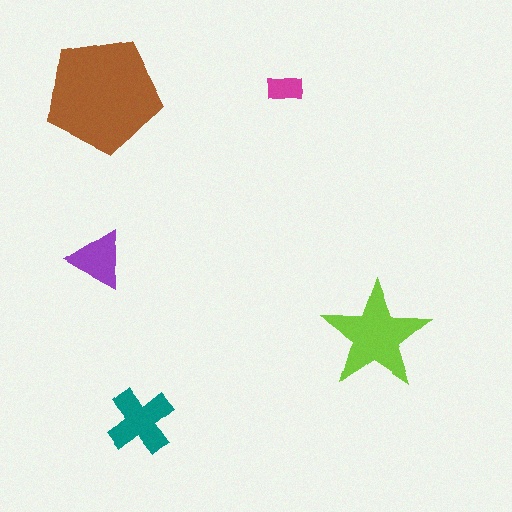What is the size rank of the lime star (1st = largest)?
2nd.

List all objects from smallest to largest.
The magenta rectangle, the purple triangle, the teal cross, the lime star, the brown pentagon.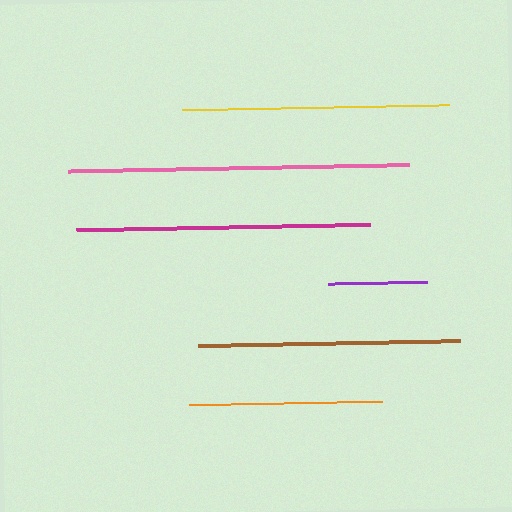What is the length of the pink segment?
The pink segment is approximately 341 pixels long.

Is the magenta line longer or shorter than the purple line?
The magenta line is longer than the purple line.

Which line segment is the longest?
The pink line is the longest at approximately 341 pixels.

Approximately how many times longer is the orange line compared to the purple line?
The orange line is approximately 1.9 times the length of the purple line.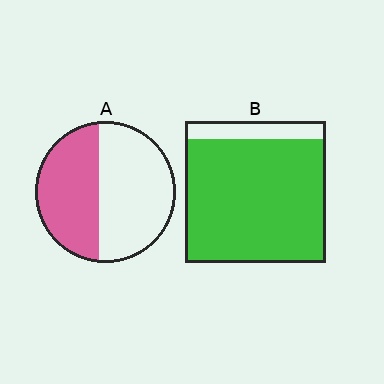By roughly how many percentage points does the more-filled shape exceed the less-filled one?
By roughly 45 percentage points (B over A).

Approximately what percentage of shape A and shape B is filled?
A is approximately 45% and B is approximately 85%.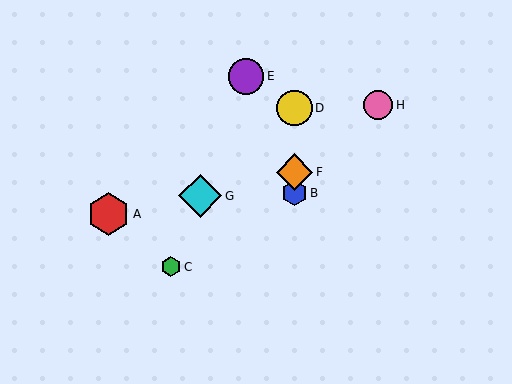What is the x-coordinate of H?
Object H is at x≈378.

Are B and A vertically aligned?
No, B is at x≈295 and A is at x≈109.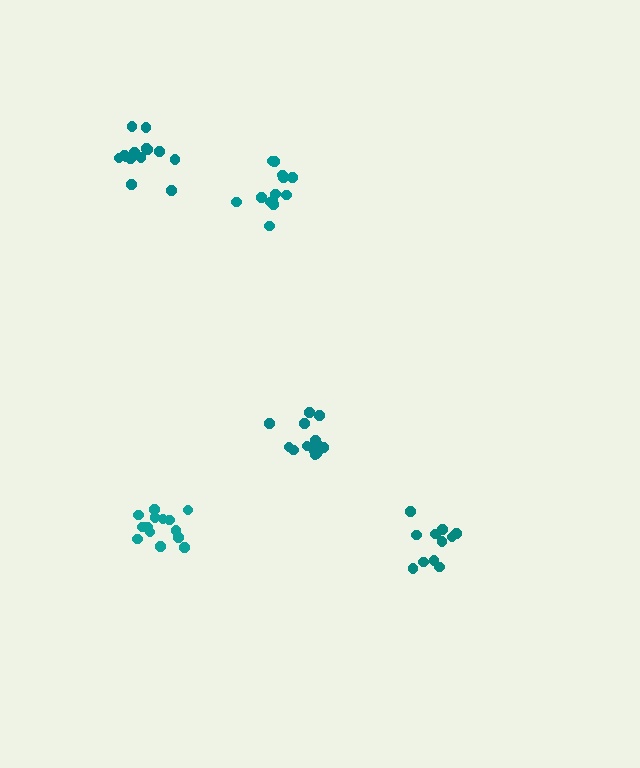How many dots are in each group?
Group 1: 11 dots, Group 2: 15 dots, Group 3: 14 dots, Group 4: 13 dots, Group 5: 15 dots (68 total).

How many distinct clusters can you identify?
There are 5 distinct clusters.